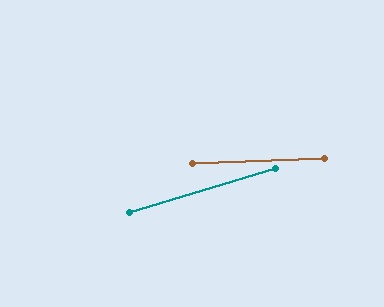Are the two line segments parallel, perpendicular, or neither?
Neither parallel nor perpendicular — they differ by about 14°.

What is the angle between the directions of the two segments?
Approximately 14 degrees.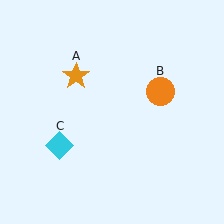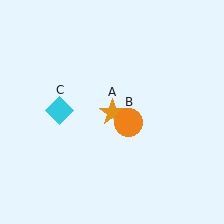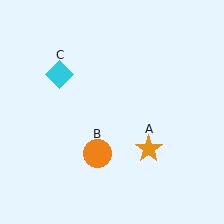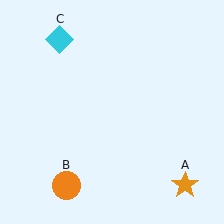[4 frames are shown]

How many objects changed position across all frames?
3 objects changed position: orange star (object A), orange circle (object B), cyan diamond (object C).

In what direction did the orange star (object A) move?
The orange star (object A) moved down and to the right.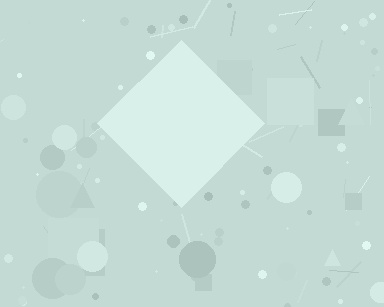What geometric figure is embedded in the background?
A diamond is embedded in the background.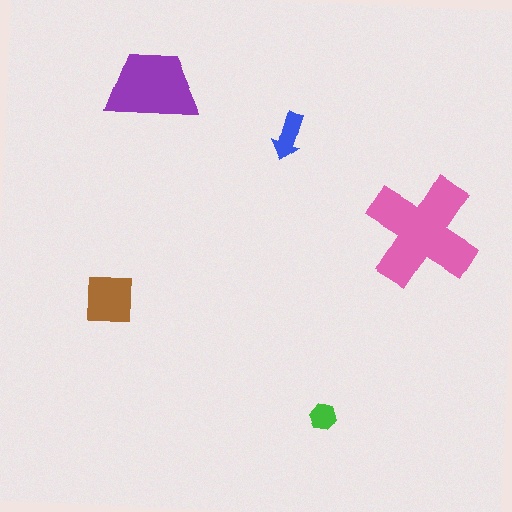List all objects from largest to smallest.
The pink cross, the purple trapezoid, the brown square, the blue arrow, the green hexagon.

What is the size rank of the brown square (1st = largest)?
3rd.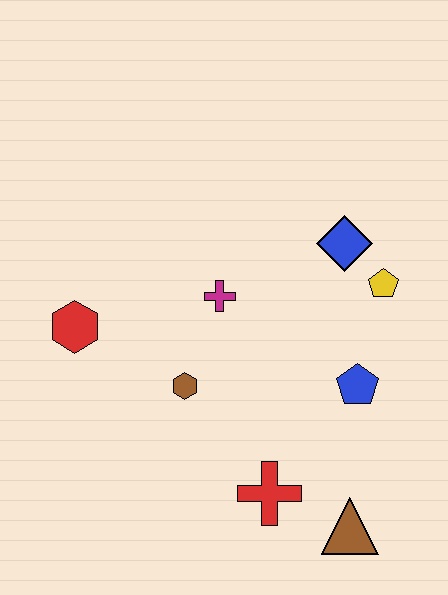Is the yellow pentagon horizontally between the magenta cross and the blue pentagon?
No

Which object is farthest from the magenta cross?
The brown triangle is farthest from the magenta cross.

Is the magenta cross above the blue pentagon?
Yes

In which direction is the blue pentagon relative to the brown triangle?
The blue pentagon is above the brown triangle.